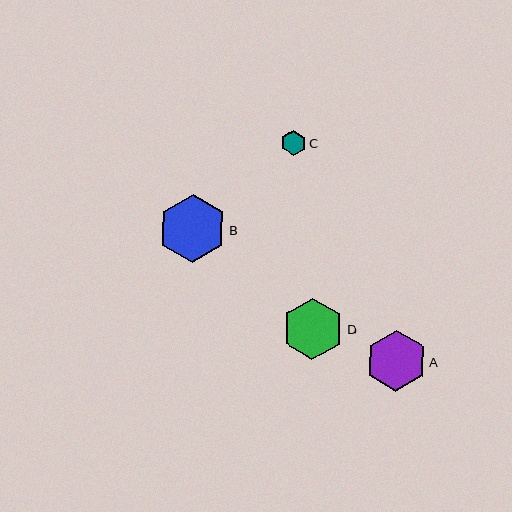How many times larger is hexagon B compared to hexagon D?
Hexagon B is approximately 1.1 times the size of hexagon D.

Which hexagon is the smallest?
Hexagon C is the smallest with a size of approximately 25 pixels.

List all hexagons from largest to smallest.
From largest to smallest: B, D, A, C.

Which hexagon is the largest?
Hexagon B is the largest with a size of approximately 68 pixels.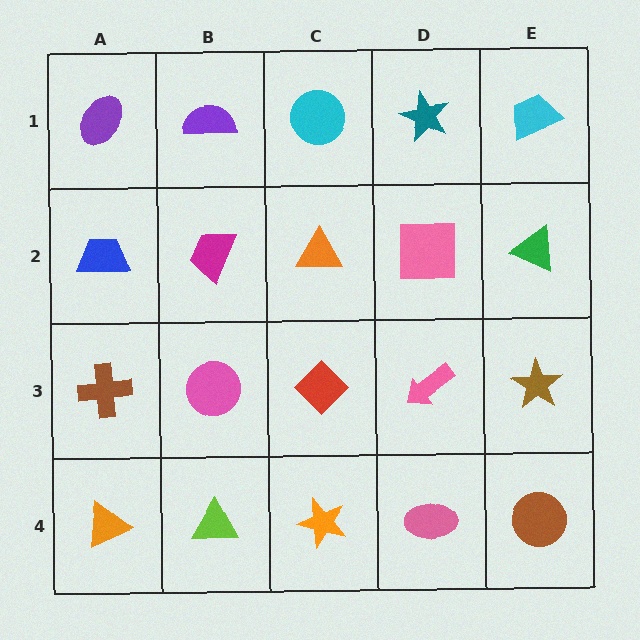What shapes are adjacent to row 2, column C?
A cyan circle (row 1, column C), a red diamond (row 3, column C), a magenta trapezoid (row 2, column B), a pink square (row 2, column D).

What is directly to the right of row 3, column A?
A pink circle.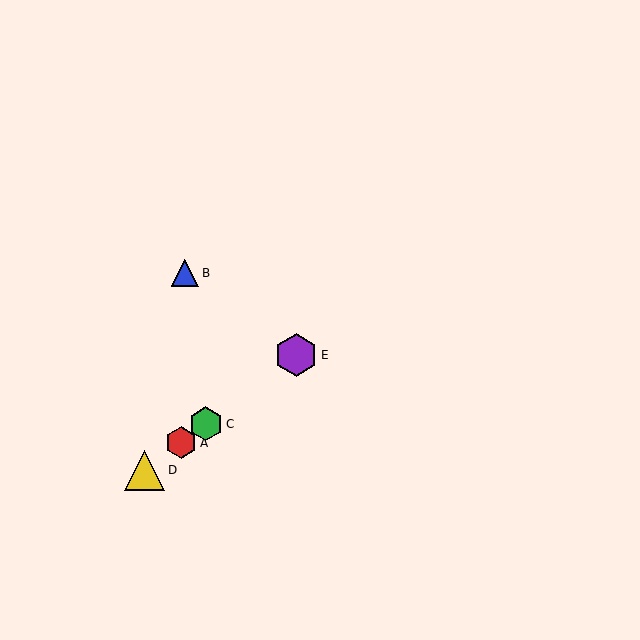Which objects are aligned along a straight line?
Objects A, C, D, E are aligned along a straight line.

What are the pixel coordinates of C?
Object C is at (206, 424).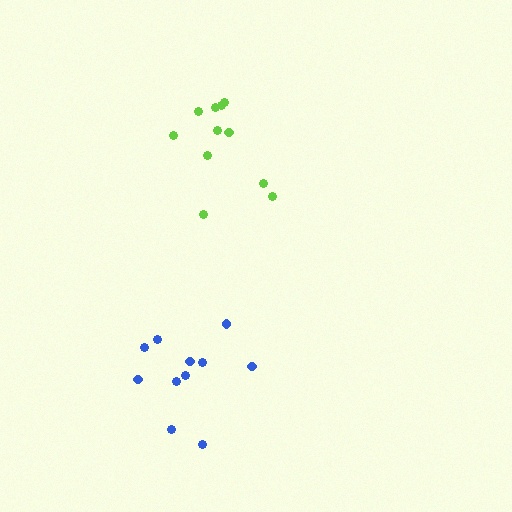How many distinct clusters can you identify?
There are 2 distinct clusters.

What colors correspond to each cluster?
The clusters are colored: lime, blue.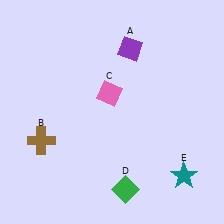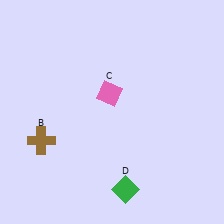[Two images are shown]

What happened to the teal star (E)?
The teal star (E) was removed in Image 2. It was in the bottom-right area of Image 1.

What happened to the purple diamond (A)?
The purple diamond (A) was removed in Image 2. It was in the top-right area of Image 1.